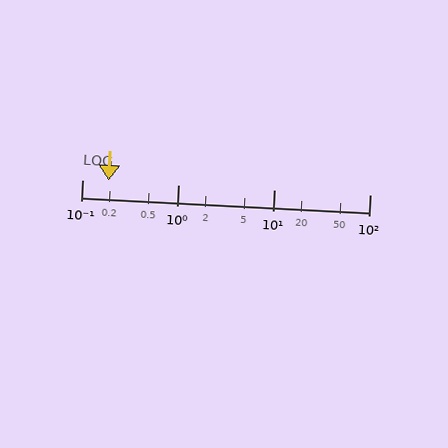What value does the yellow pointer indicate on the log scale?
The pointer indicates approximately 0.19.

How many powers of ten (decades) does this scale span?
The scale spans 3 decades, from 0.1 to 100.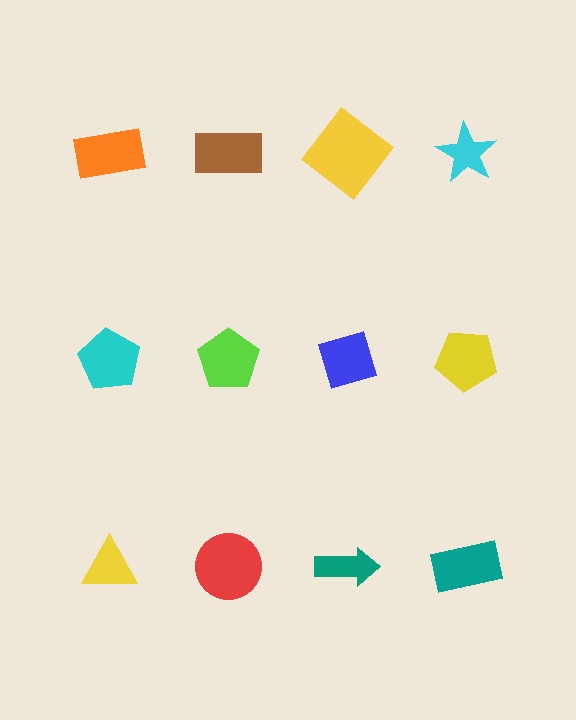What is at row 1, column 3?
A yellow diamond.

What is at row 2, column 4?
A yellow pentagon.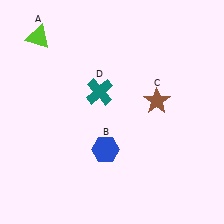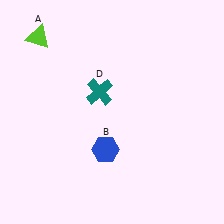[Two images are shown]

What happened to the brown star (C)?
The brown star (C) was removed in Image 2. It was in the top-right area of Image 1.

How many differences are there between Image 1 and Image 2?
There is 1 difference between the two images.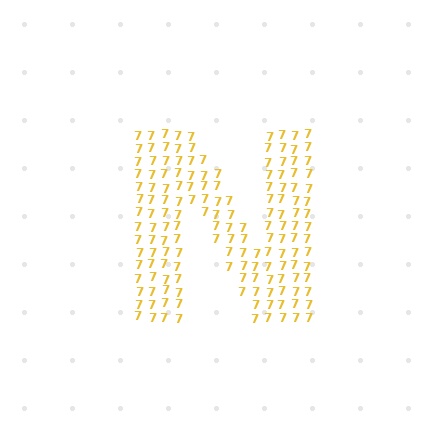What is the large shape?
The large shape is the letter N.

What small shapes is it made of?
It is made of small digit 7's.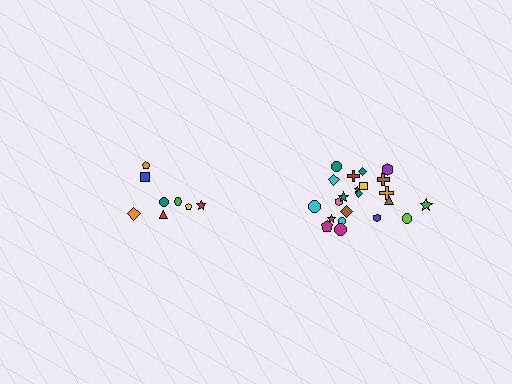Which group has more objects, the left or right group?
The right group.